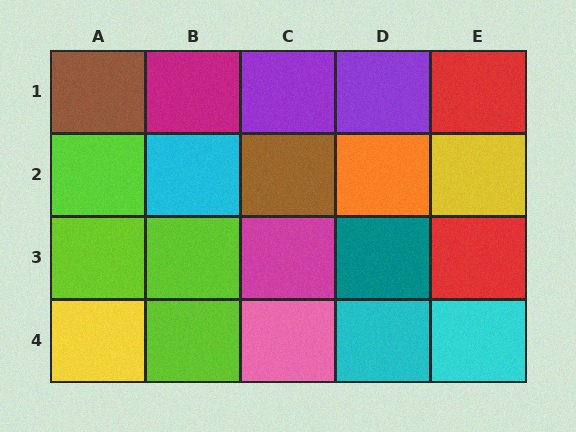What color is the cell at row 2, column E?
Yellow.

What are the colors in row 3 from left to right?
Lime, lime, magenta, teal, red.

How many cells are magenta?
2 cells are magenta.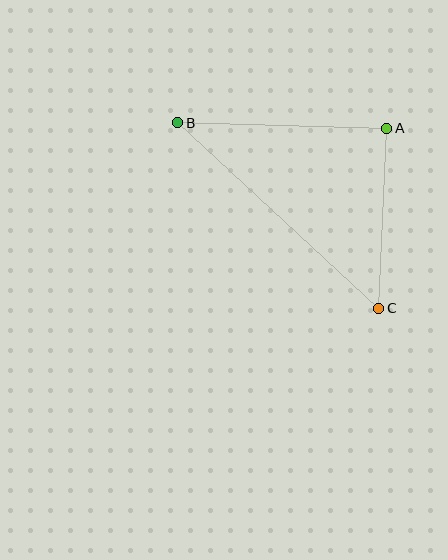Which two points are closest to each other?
Points A and C are closest to each other.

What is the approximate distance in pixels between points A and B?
The distance between A and B is approximately 209 pixels.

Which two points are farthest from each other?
Points B and C are farthest from each other.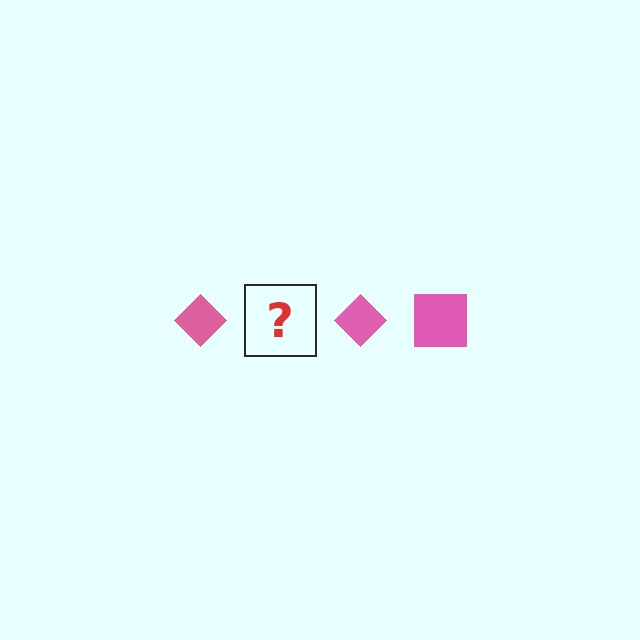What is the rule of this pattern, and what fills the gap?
The rule is that the pattern cycles through diamond, square shapes in pink. The gap should be filled with a pink square.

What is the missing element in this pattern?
The missing element is a pink square.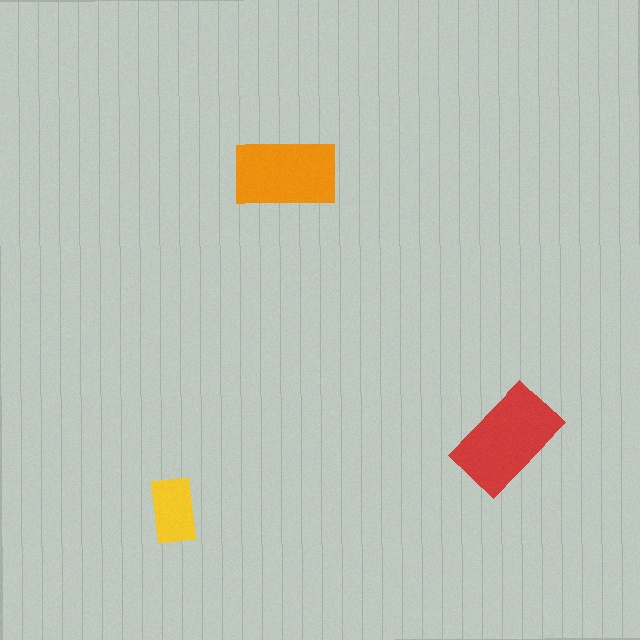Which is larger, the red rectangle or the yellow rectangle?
The red one.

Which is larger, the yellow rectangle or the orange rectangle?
The orange one.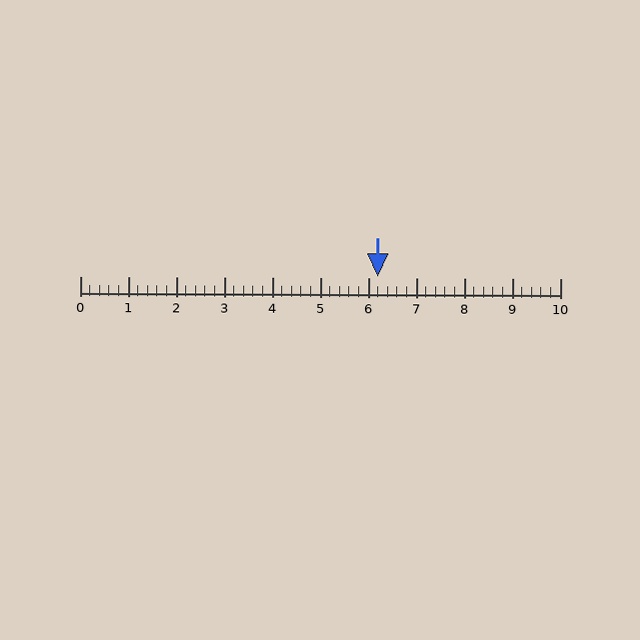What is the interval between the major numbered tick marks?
The major tick marks are spaced 1 units apart.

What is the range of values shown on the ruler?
The ruler shows values from 0 to 10.